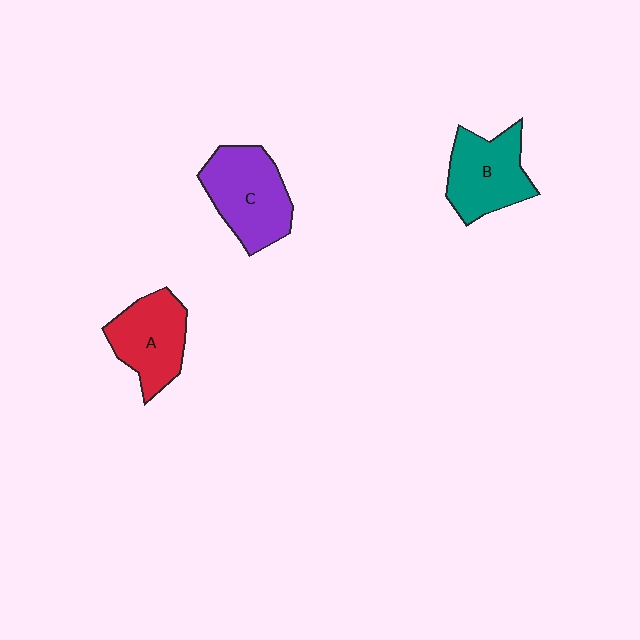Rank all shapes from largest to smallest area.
From largest to smallest: C (purple), B (teal), A (red).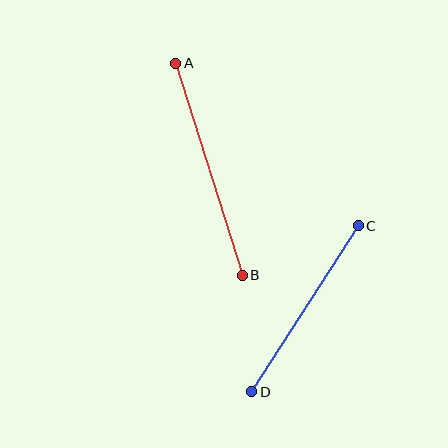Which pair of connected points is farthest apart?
Points A and B are farthest apart.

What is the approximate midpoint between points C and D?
The midpoint is at approximately (305, 309) pixels.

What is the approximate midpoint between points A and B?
The midpoint is at approximately (209, 169) pixels.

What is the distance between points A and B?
The distance is approximately 222 pixels.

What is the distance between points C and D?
The distance is approximately 197 pixels.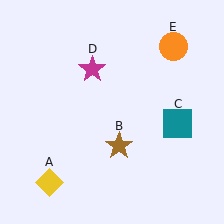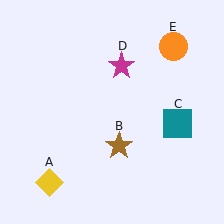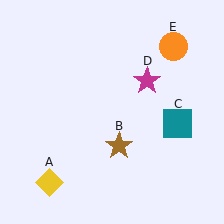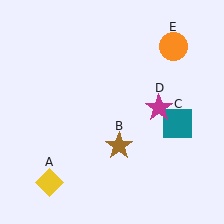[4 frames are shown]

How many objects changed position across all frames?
1 object changed position: magenta star (object D).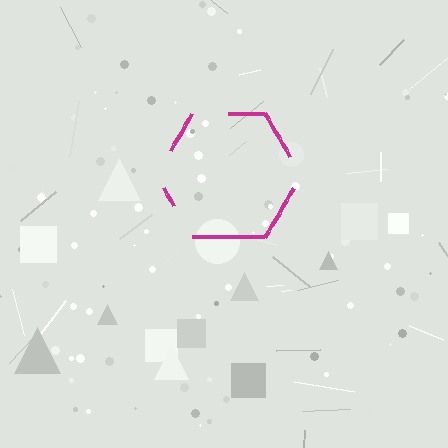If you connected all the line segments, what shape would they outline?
They would outline a hexagon.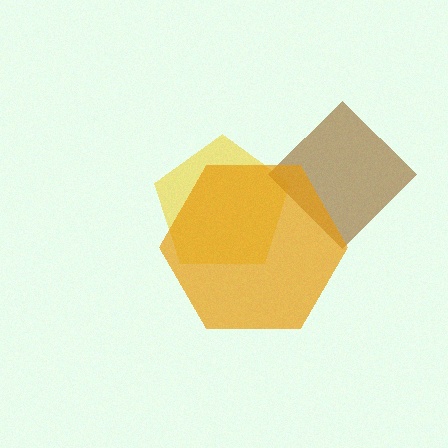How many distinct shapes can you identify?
There are 3 distinct shapes: a yellow pentagon, a brown diamond, an orange hexagon.